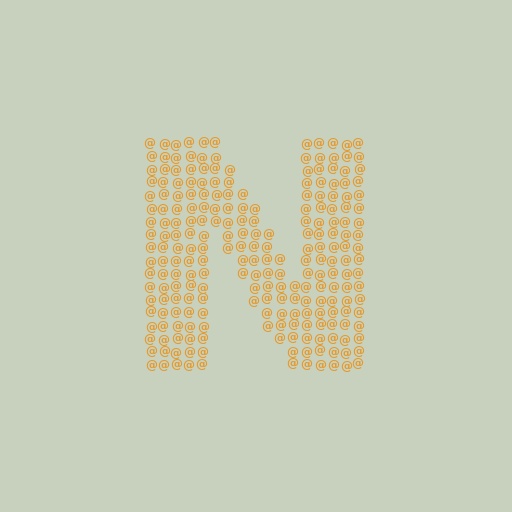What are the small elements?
The small elements are at signs.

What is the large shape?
The large shape is the letter N.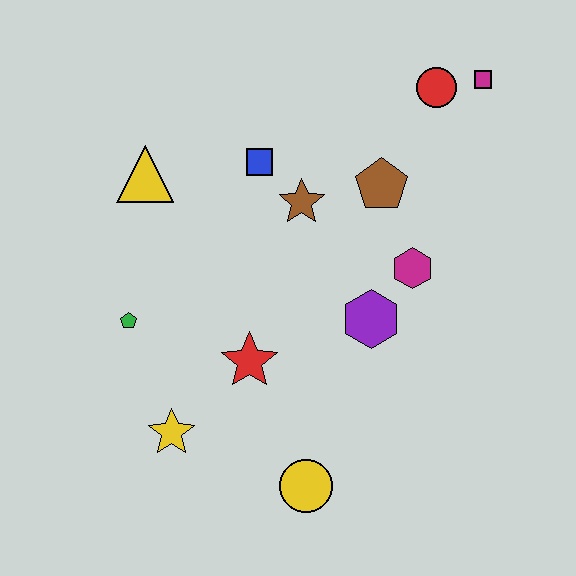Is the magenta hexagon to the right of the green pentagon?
Yes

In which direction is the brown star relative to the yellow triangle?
The brown star is to the right of the yellow triangle.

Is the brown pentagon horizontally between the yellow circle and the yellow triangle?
No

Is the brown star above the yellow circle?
Yes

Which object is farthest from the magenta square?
The yellow star is farthest from the magenta square.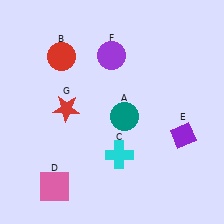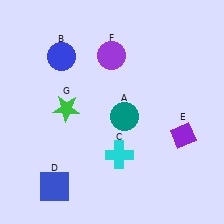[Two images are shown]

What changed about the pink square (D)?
In Image 1, D is pink. In Image 2, it changed to blue.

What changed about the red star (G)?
In Image 1, G is red. In Image 2, it changed to green.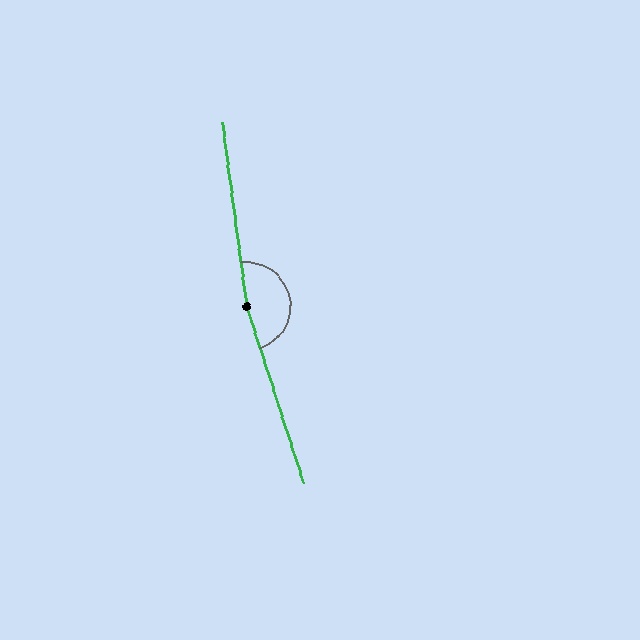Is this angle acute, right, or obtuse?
It is obtuse.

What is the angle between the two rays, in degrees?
Approximately 170 degrees.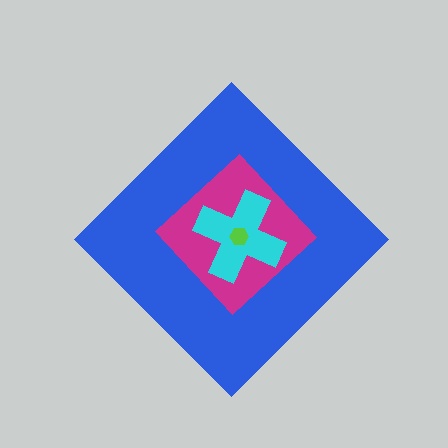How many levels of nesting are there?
4.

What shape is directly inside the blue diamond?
The magenta diamond.